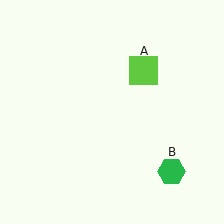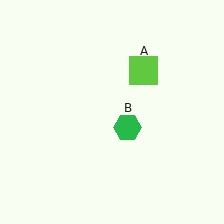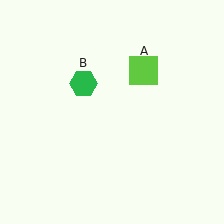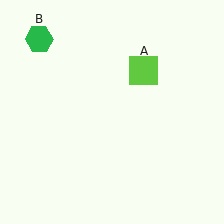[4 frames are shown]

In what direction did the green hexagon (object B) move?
The green hexagon (object B) moved up and to the left.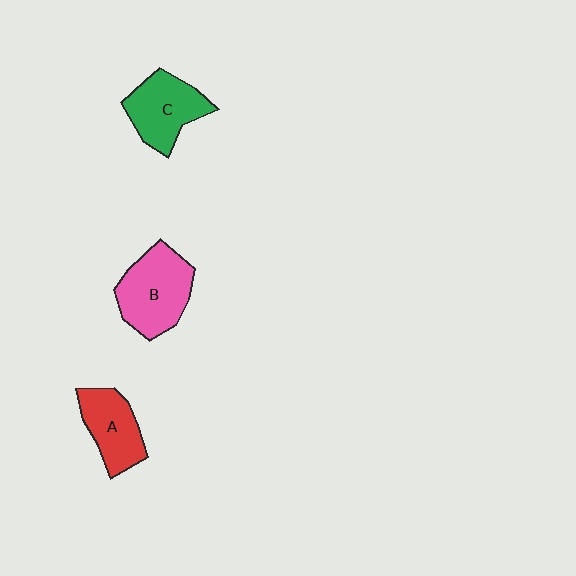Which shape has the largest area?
Shape B (pink).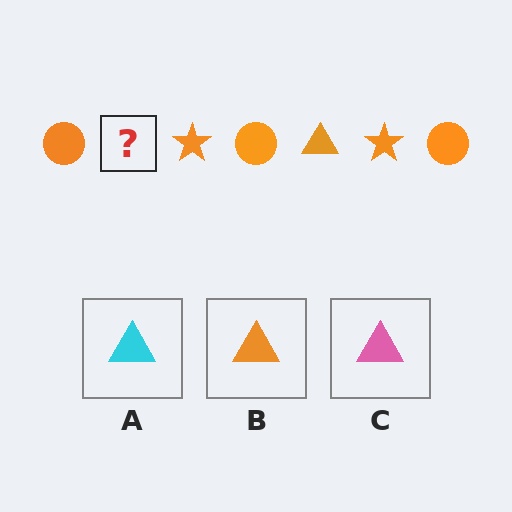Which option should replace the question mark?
Option B.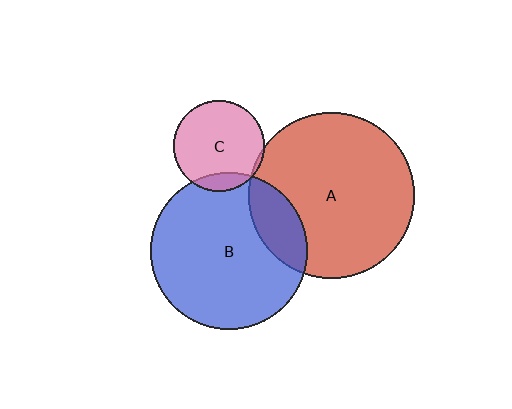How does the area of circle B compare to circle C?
Approximately 3.0 times.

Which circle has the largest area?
Circle A (red).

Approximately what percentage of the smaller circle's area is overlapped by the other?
Approximately 20%.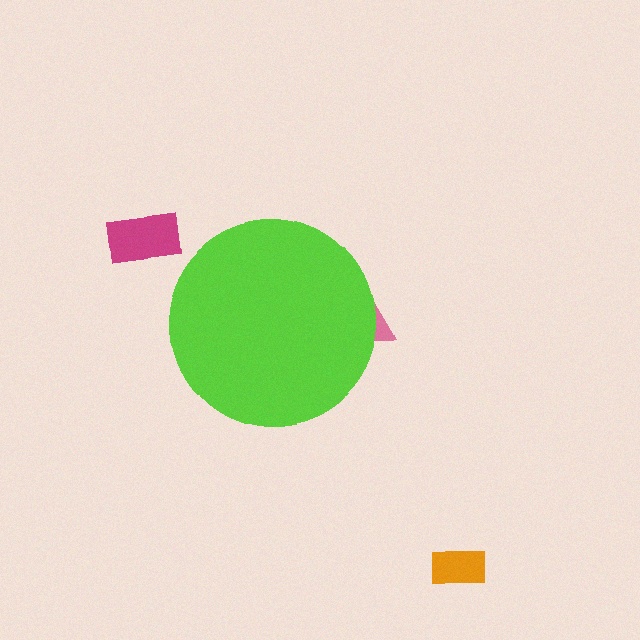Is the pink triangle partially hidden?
Yes, the pink triangle is partially hidden behind the lime circle.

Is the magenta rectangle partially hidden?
No, the magenta rectangle is fully visible.